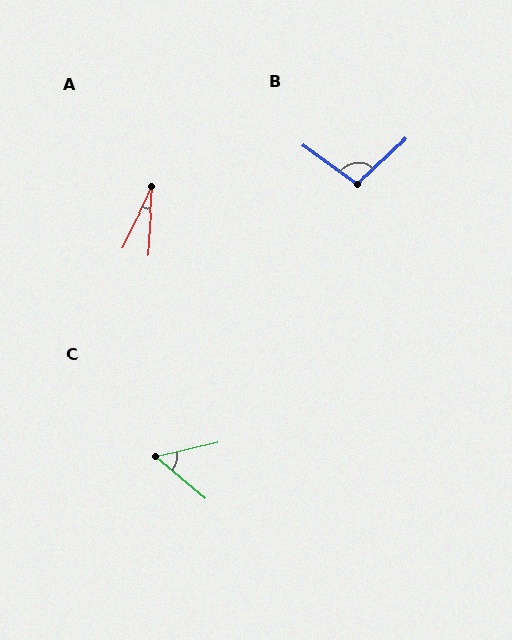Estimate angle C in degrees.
Approximately 52 degrees.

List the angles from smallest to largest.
A (23°), C (52°), B (102°).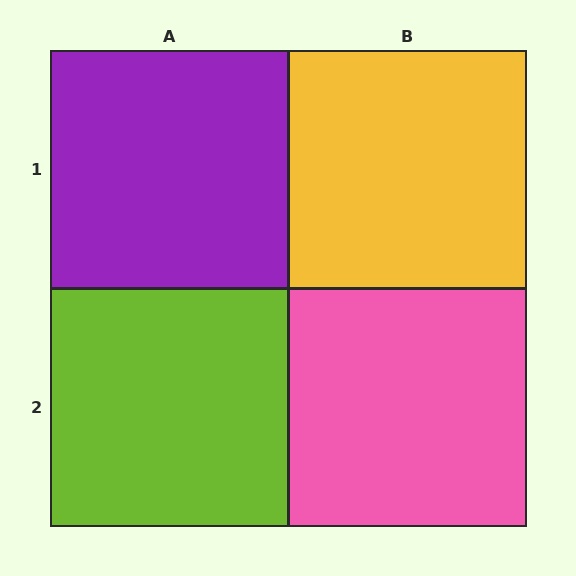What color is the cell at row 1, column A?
Purple.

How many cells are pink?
1 cell is pink.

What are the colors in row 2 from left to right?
Lime, pink.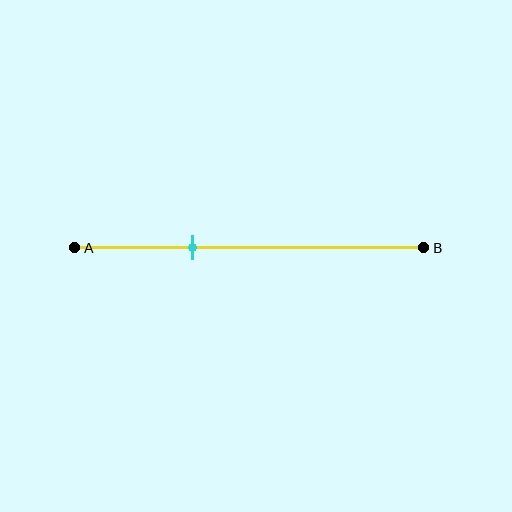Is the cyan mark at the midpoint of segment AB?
No, the mark is at about 35% from A, not at the 50% midpoint.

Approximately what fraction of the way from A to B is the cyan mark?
The cyan mark is approximately 35% of the way from A to B.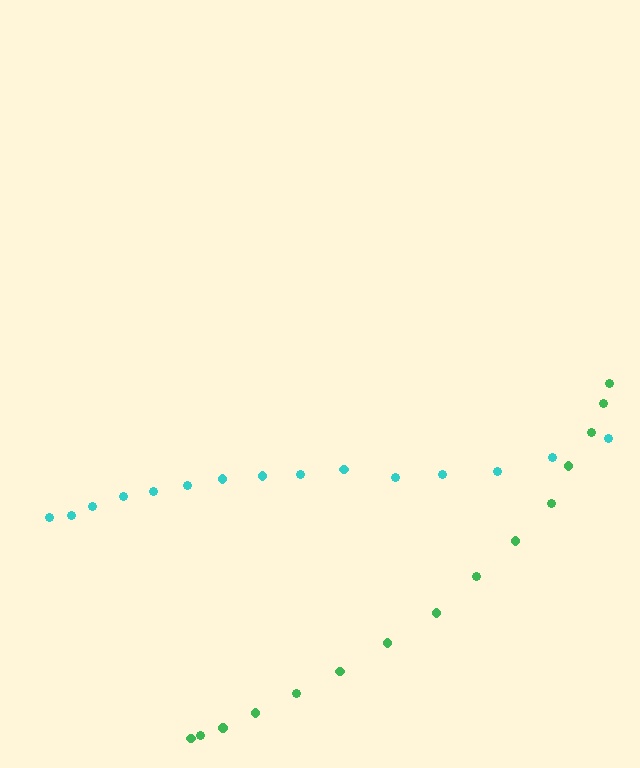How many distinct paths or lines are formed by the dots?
There are 2 distinct paths.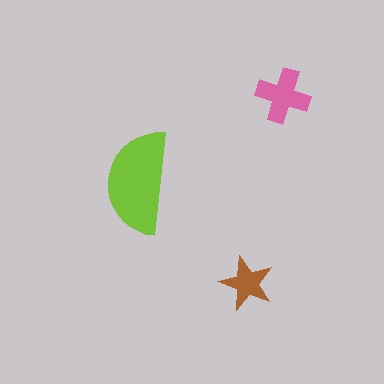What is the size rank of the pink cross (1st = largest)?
2nd.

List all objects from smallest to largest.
The brown star, the pink cross, the lime semicircle.